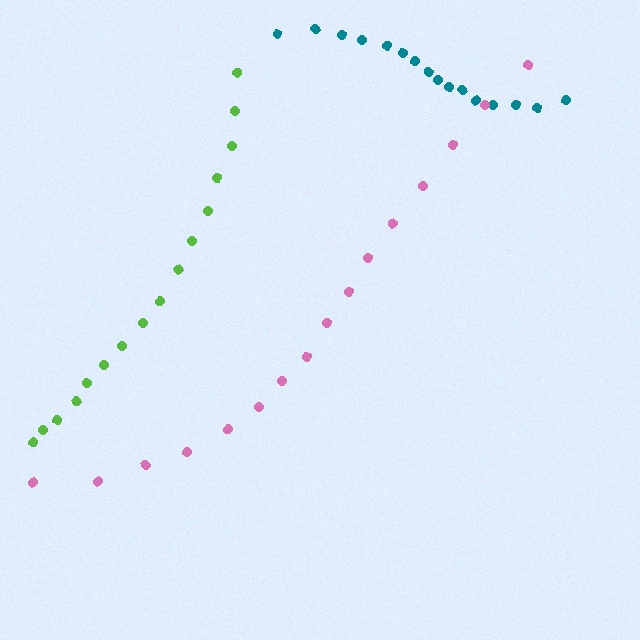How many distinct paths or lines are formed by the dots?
There are 3 distinct paths.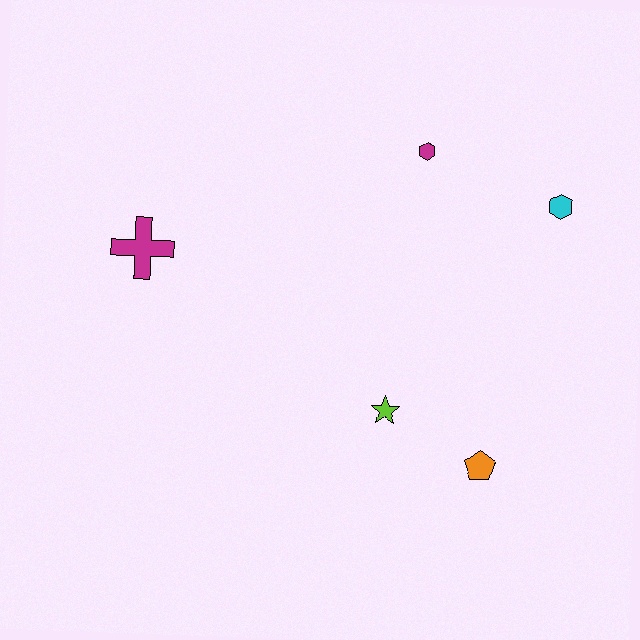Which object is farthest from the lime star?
The magenta cross is farthest from the lime star.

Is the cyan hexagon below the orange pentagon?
No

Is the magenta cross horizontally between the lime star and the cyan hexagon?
No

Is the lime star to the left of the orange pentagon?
Yes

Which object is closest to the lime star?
The orange pentagon is closest to the lime star.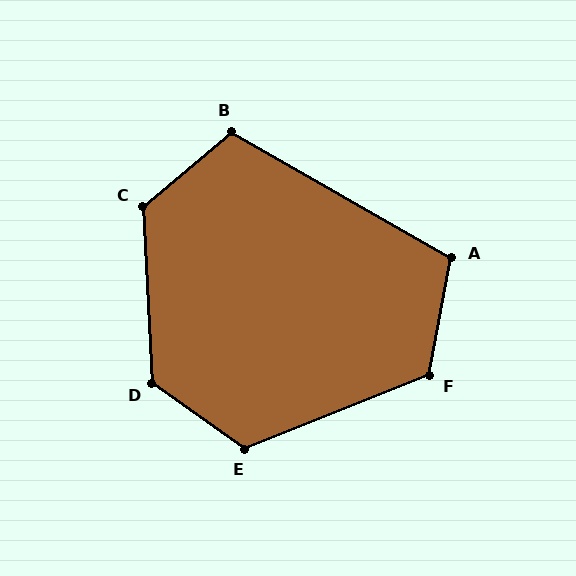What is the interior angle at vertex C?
Approximately 127 degrees (obtuse).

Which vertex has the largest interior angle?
D, at approximately 128 degrees.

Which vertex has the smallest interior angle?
A, at approximately 109 degrees.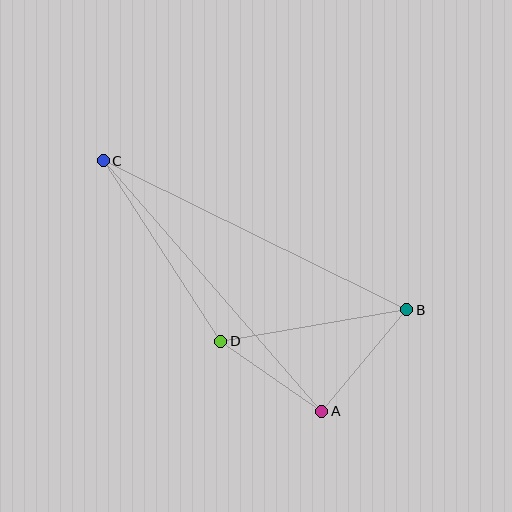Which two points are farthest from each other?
Points B and C are farthest from each other.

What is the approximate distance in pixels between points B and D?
The distance between B and D is approximately 189 pixels.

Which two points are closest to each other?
Points A and D are closest to each other.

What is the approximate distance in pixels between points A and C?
The distance between A and C is approximately 333 pixels.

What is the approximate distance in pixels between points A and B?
The distance between A and B is approximately 132 pixels.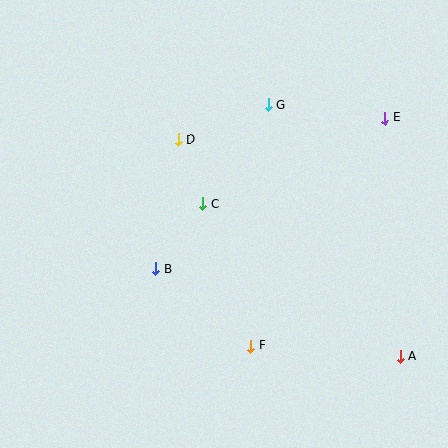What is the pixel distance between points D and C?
The distance between D and C is 69 pixels.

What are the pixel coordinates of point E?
Point E is at (385, 118).